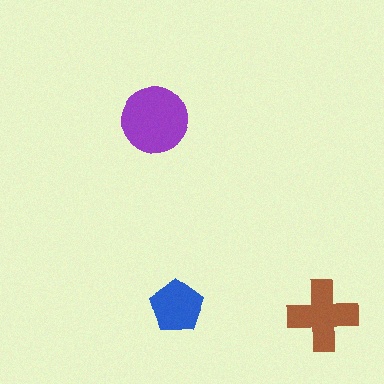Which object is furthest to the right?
The brown cross is rightmost.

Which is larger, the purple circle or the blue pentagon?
The purple circle.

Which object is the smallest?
The blue pentagon.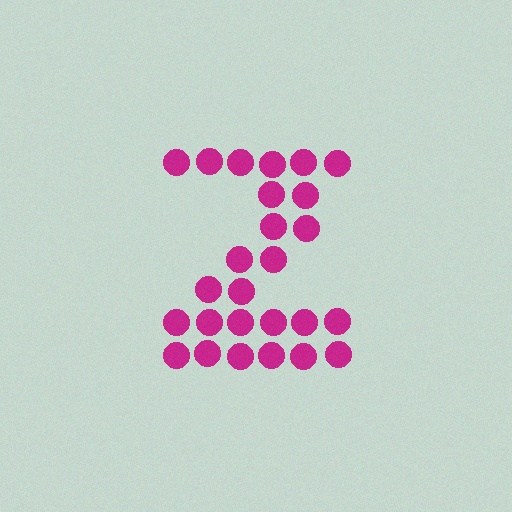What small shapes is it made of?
It is made of small circles.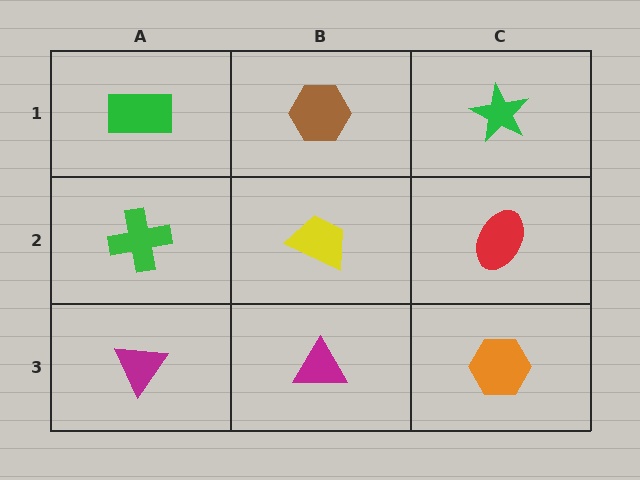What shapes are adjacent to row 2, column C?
A green star (row 1, column C), an orange hexagon (row 3, column C), a yellow trapezoid (row 2, column B).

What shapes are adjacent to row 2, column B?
A brown hexagon (row 1, column B), a magenta triangle (row 3, column B), a green cross (row 2, column A), a red ellipse (row 2, column C).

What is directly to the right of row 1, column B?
A green star.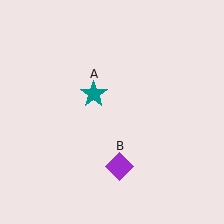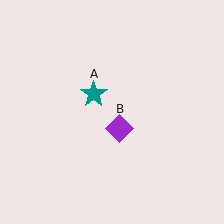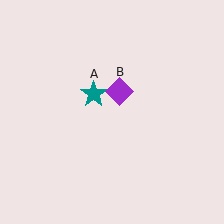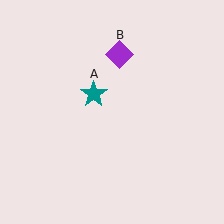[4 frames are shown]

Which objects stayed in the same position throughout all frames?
Teal star (object A) remained stationary.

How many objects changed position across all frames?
1 object changed position: purple diamond (object B).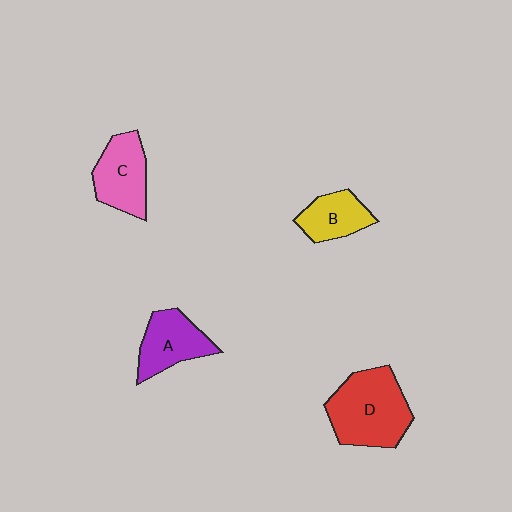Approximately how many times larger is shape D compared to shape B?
Approximately 1.9 times.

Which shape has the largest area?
Shape D (red).